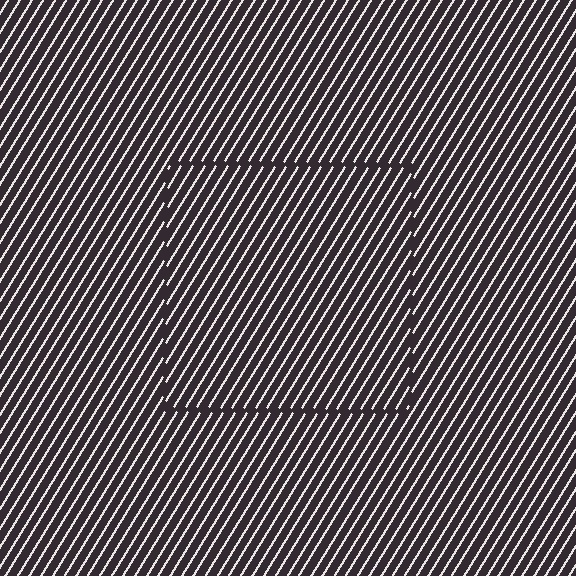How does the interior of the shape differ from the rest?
The interior of the shape contains the same grating, shifted by half a period — the contour is defined by the phase discontinuity where line-ends from the inner and outer gratings abut.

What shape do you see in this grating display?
An illusory square. The interior of the shape contains the same grating, shifted by half a period — the contour is defined by the phase discontinuity where line-ends from the inner and outer gratings abut.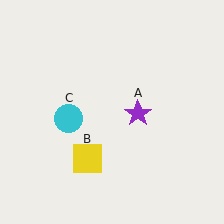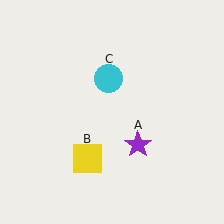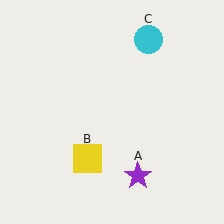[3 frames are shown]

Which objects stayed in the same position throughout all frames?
Yellow square (object B) remained stationary.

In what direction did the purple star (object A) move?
The purple star (object A) moved down.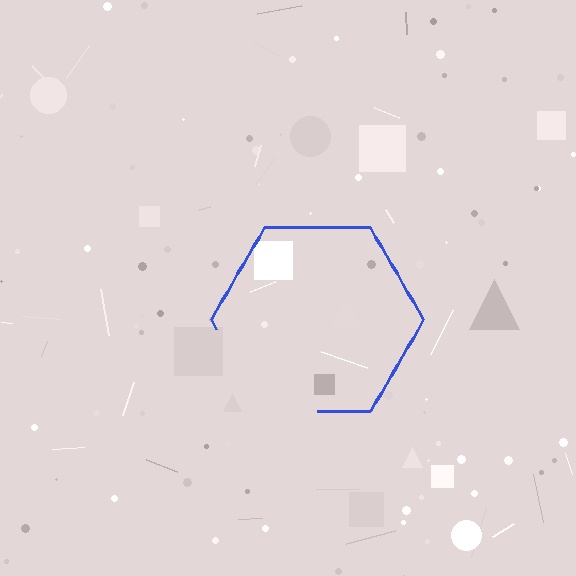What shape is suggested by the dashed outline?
The dashed outline suggests a hexagon.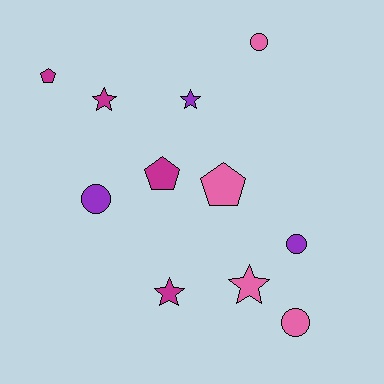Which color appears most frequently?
Pink, with 4 objects.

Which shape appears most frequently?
Circle, with 4 objects.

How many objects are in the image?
There are 11 objects.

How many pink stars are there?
There is 1 pink star.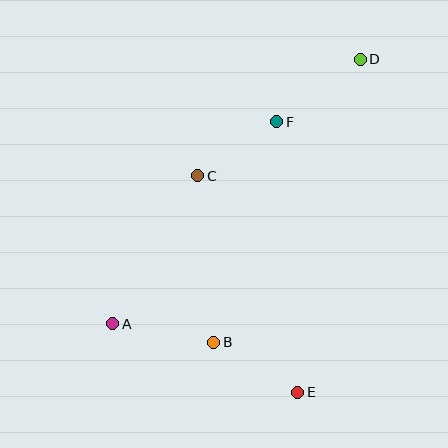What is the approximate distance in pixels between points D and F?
The distance between D and F is approximately 104 pixels.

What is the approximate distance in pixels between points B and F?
The distance between B and F is approximately 229 pixels.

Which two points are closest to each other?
Points C and F are closest to each other.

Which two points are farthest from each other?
Points A and D are farthest from each other.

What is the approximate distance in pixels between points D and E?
The distance between D and E is approximately 339 pixels.